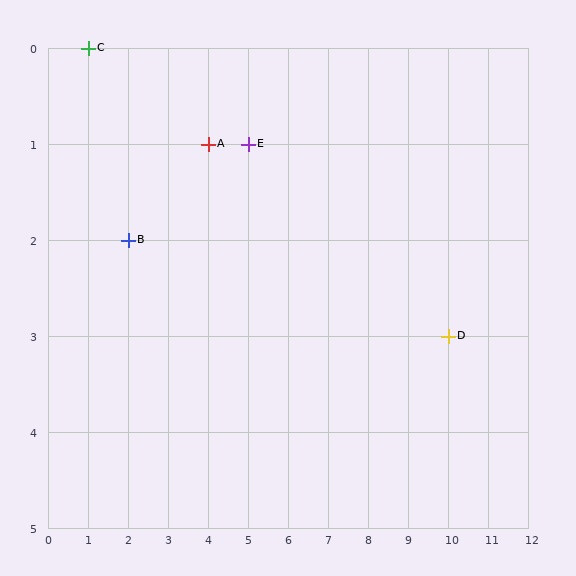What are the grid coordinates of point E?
Point E is at grid coordinates (5, 1).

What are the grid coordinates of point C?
Point C is at grid coordinates (1, 0).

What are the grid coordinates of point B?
Point B is at grid coordinates (2, 2).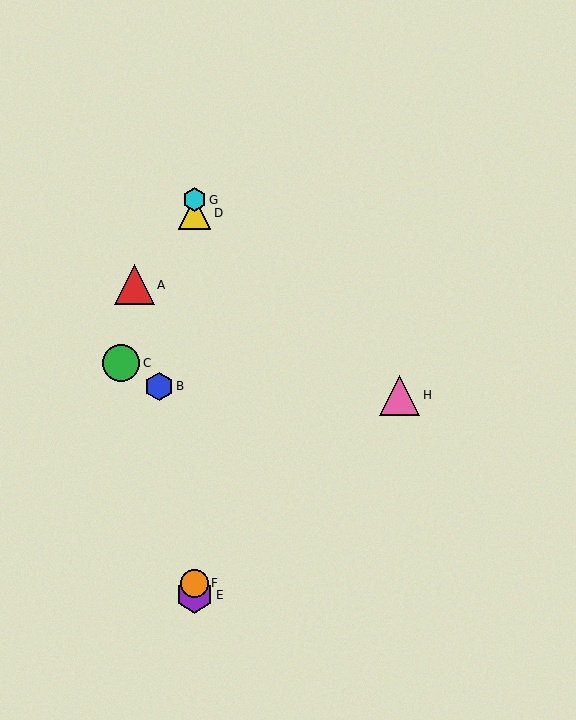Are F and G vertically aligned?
Yes, both are at x≈194.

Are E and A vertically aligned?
No, E is at x≈194 and A is at x≈134.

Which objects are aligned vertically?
Objects D, E, F, G are aligned vertically.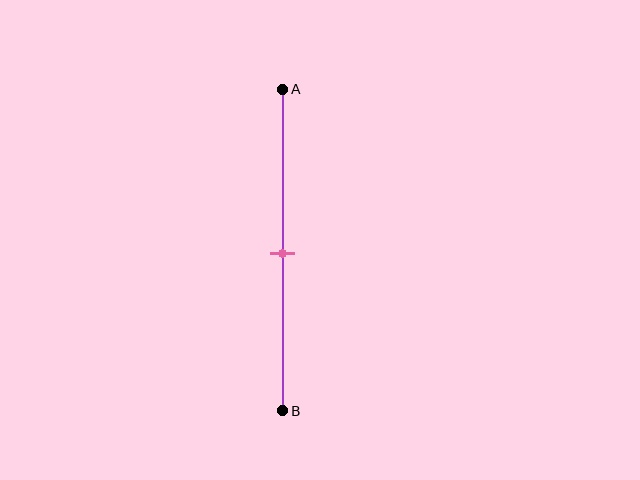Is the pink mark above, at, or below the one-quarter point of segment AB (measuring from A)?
The pink mark is below the one-quarter point of segment AB.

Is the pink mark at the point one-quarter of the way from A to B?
No, the mark is at about 50% from A, not at the 25% one-quarter point.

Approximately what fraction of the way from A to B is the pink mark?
The pink mark is approximately 50% of the way from A to B.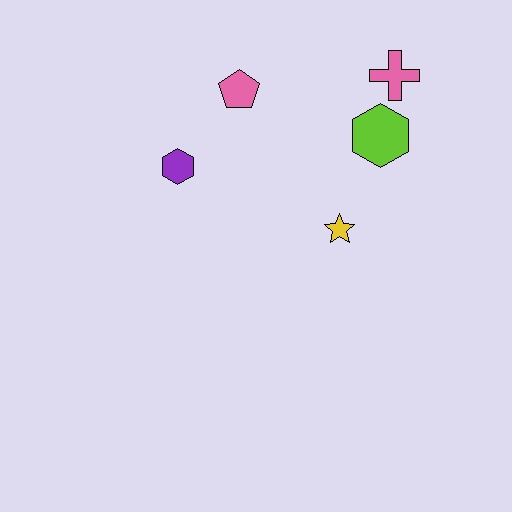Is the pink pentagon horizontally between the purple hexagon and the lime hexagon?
Yes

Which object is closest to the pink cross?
The lime hexagon is closest to the pink cross.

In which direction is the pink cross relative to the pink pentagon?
The pink cross is to the right of the pink pentagon.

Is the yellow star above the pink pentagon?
No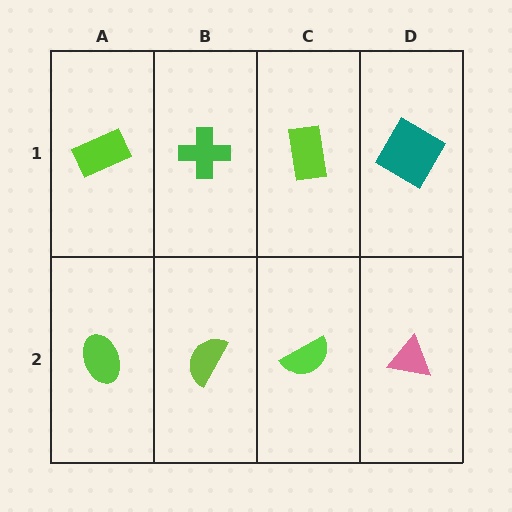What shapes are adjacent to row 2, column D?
A teal diamond (row 1, column D), a lime semicircle (row 2, column C).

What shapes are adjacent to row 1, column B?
A lime semicircle (row 2, column B), a lime rectangle (row 1, column A), a lime rectangle (row 1, column C).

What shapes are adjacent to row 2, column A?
A lime rectangle (row 1, column A), a lime semicircle (row 2, column B).